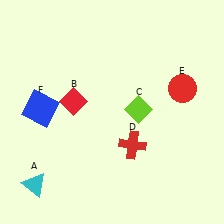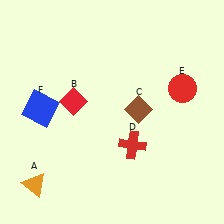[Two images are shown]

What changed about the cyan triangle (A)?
In Image 1, A is cyan. In Image 2, it changed to orange.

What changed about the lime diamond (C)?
In Image 1, C is lime. In Image 2, it changed to brown.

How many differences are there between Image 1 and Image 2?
There are 2 differences between the two images.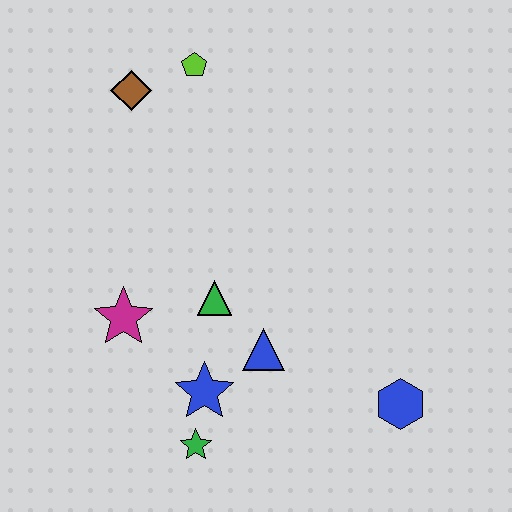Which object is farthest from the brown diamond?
The blue hexagon is farthest from the brown diamond.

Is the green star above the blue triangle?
No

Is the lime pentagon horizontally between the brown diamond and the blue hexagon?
Yes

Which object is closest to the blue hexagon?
The blue triangle is closest to the blue hexagon.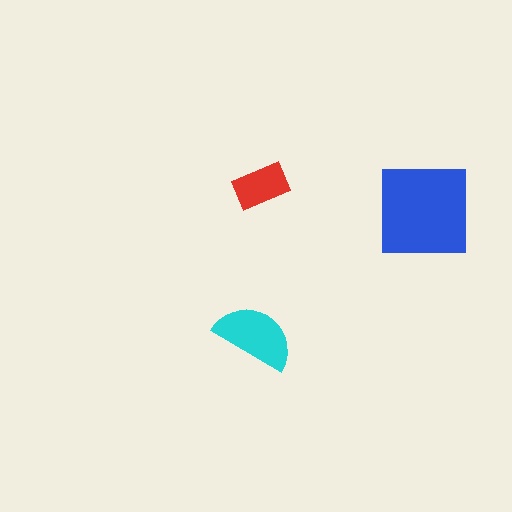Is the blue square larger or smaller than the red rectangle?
Larger.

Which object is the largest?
The blue square.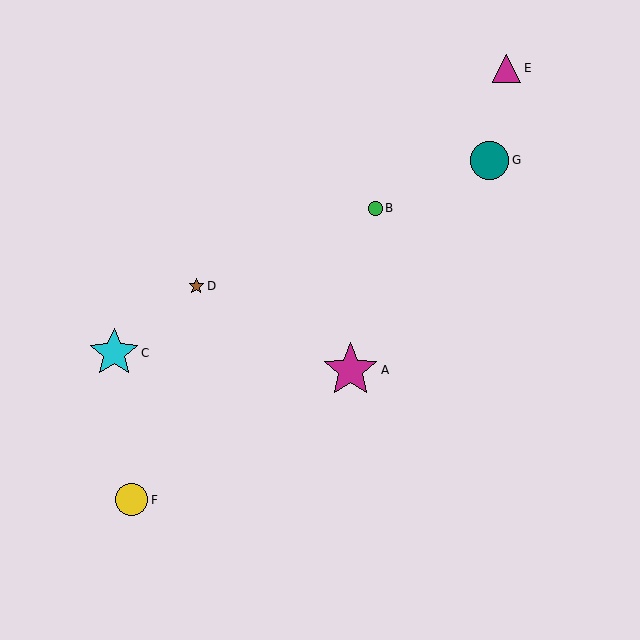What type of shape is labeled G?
Shape G is a teal circle.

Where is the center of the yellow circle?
The center of the yellow circle is at (131, 500).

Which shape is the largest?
The magenta star (labeled A) is the largest.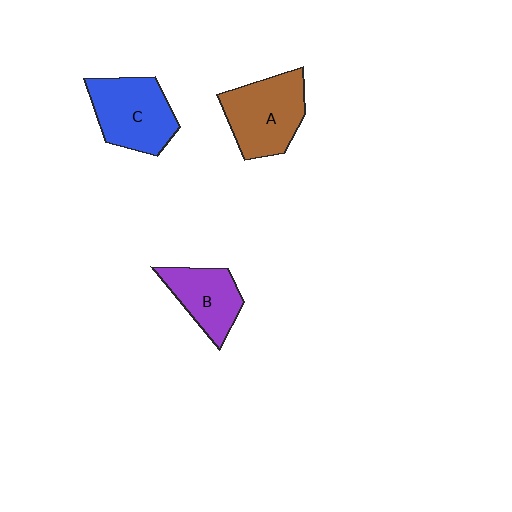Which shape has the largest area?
Shape A (brown).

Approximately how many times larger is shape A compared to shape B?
Approximately 1.4 times.